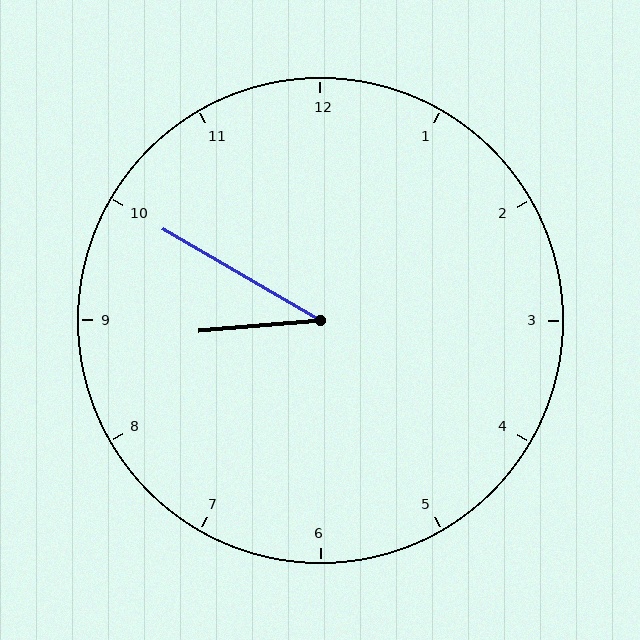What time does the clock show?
8:50.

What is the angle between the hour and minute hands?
Approximately 35 degrees.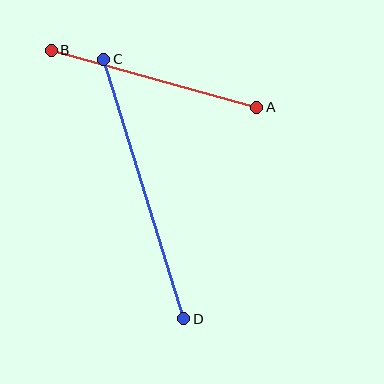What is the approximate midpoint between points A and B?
The midpoint is at approximately (154, 79) pixels.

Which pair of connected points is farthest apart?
Points C and D are farthest apart.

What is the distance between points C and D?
The distance is approximately 272 pixels.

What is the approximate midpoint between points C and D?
The midpoint is at approximately (144, 189) pixels.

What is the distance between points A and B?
The distance is approximately 213 pixels.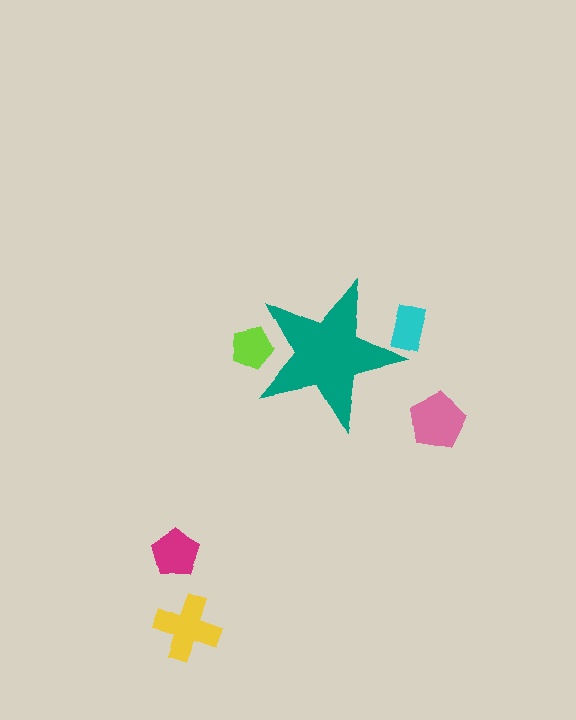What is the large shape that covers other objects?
A teal star.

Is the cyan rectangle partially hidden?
Yes, the cyan rectangle is partially hidden behind the teal star.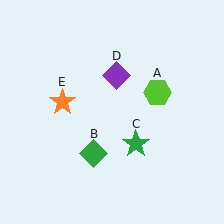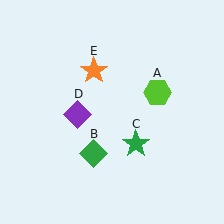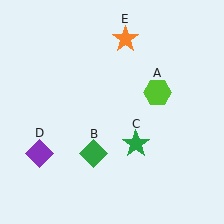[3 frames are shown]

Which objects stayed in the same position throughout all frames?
Lime hexagon (object A) and green diamond (object B) and green star (object C) remained stationary.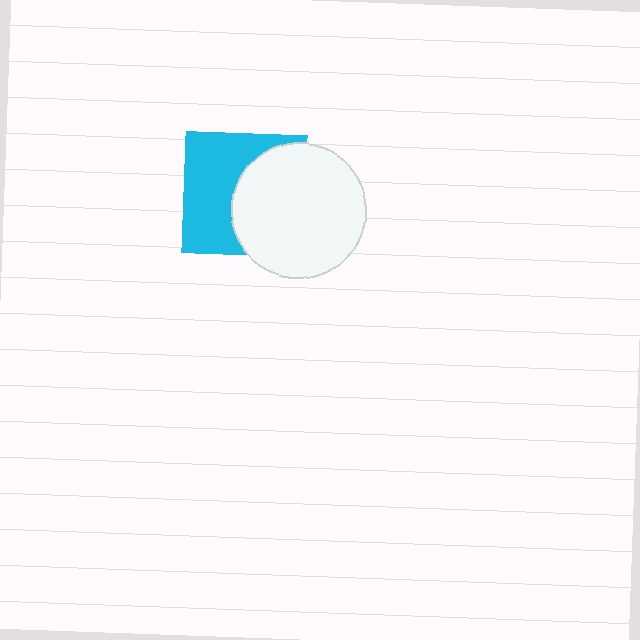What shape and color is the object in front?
The object in front is a white circle.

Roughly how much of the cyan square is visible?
About half of it is visible (roughly 51%).